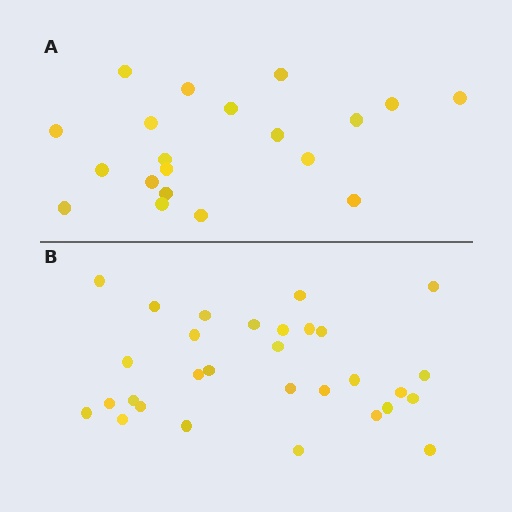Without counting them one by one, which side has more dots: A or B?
Region B (the bottom region) has more dots.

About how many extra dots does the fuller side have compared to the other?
Region B has roughly 10 or so more dots than region A.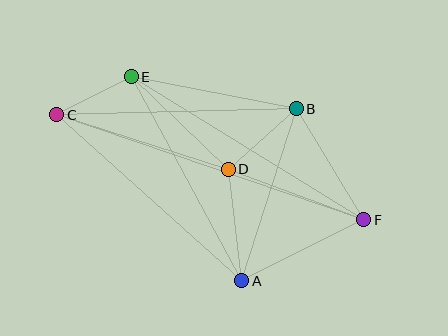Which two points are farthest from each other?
Points C and F are farthest from each other.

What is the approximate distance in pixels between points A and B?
The distance between A and B is approximately 181 pixels.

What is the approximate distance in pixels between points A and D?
The distance between A and D is approximately 112 pixels.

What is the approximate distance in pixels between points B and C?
The distance between B and C is approximately 240 pixels.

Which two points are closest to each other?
Points C and E are closest to each other.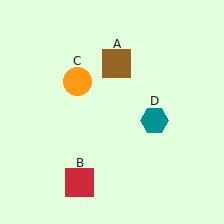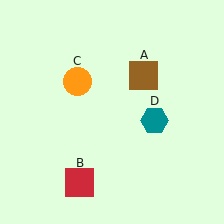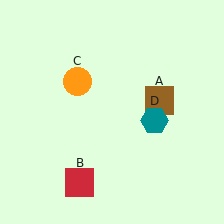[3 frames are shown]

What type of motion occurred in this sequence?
The brown square (object A) rotated clockwise around the center of the scene.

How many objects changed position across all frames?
1 object changed position: brown square (object A).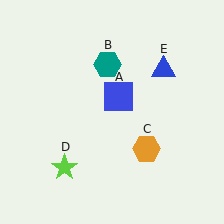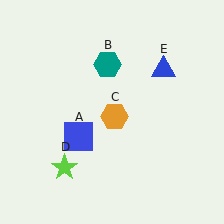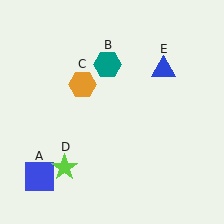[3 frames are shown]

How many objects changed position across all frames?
2 objects changed position: blue square (object A), orange hexagon (object C).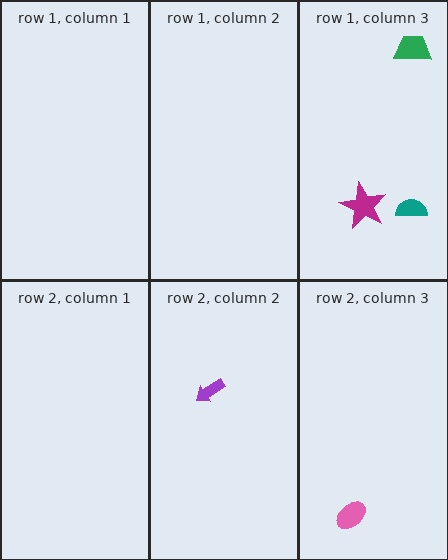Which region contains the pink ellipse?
The row 2, column 3 region.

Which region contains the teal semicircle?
The row 1, column 3 region.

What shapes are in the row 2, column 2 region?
The purple arrow.